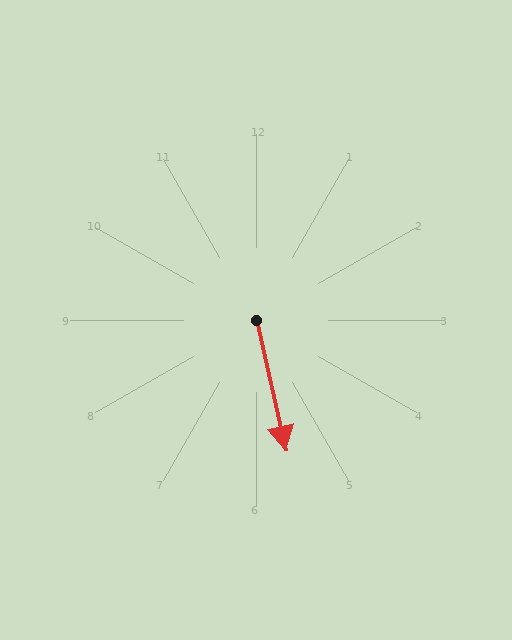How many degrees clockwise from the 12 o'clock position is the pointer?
Approximately 167 degrees.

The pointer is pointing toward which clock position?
Roughly 6 o'clock.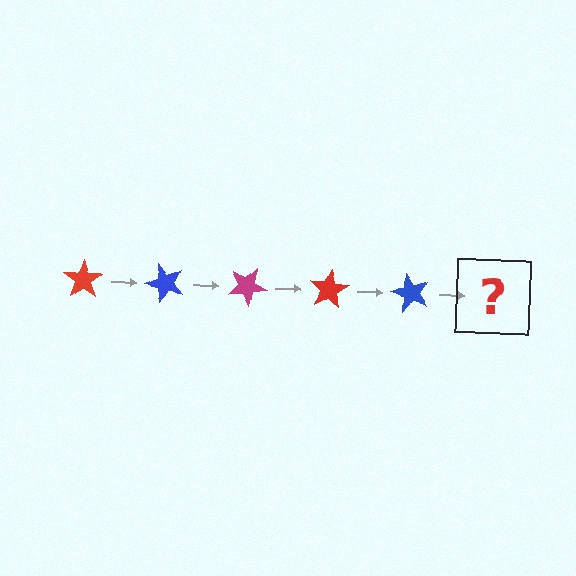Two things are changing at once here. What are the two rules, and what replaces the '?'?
The two rules are that it rotates 50 degrees each step and the color cycles through red, blue, and magenta. The '?' should be a magenta star, rotated 250 degrees from the start.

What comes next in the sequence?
The next element should be a magenta star, rotated 250 degrees from the start.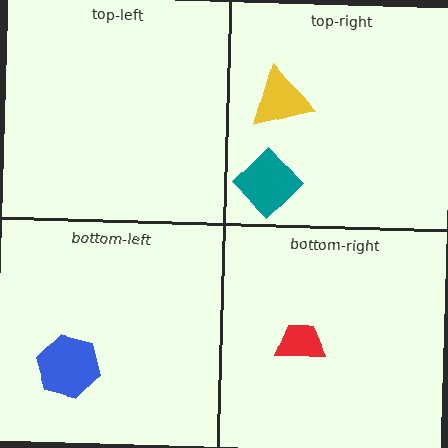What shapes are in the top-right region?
The teal diamond, the yellow triangle.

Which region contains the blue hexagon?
The bottom-left region.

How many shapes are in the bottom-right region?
1.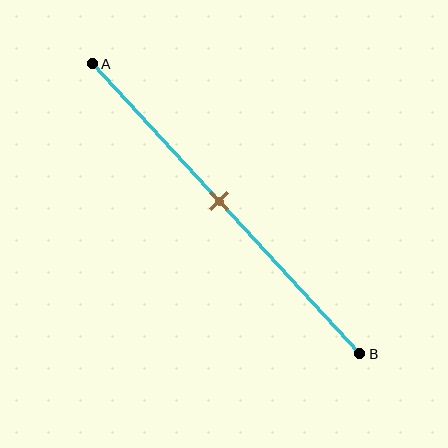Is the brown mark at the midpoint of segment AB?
Yes, the mark is approximately at the midpoint.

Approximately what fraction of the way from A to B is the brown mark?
The brown mark is approximately 45% of the way from A to B.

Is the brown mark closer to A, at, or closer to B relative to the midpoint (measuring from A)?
The brown mark is approximately at the midpoint of segment AB.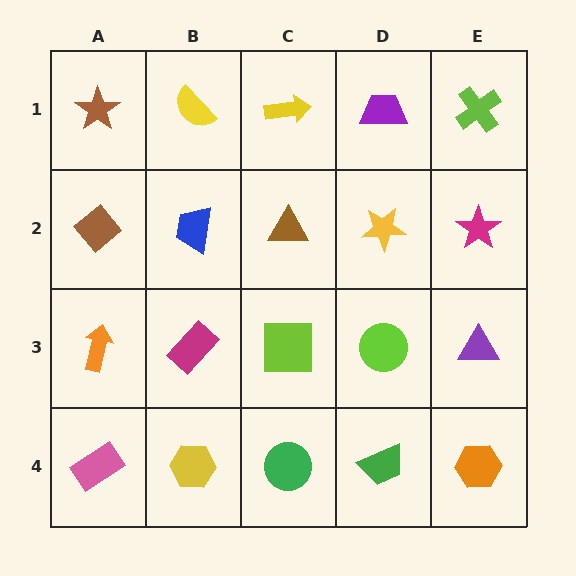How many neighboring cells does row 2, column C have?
4.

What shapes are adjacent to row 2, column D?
A purple trapezoid (row 1, column D), a lime circle (row 3, column D), a brown triangle (row 2, column C), a magenta star (row 2, column E).